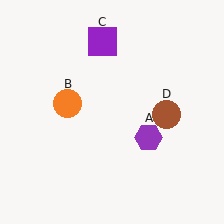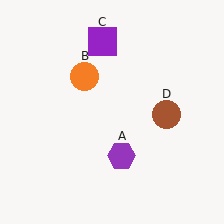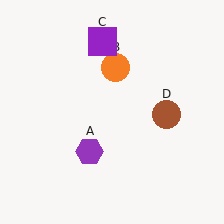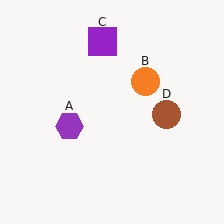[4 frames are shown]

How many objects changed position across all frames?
2 objects changed position: purple hexagon (object A), orange circle (object B).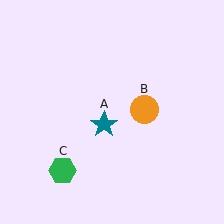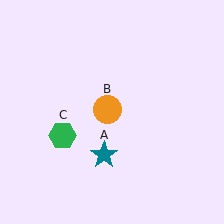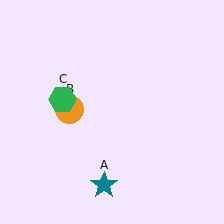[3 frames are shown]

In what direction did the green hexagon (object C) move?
The green hexagon (object C) moved up.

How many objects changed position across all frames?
3 objects changed position: teal star (object A), orange circle (object B), green hexagon (object C).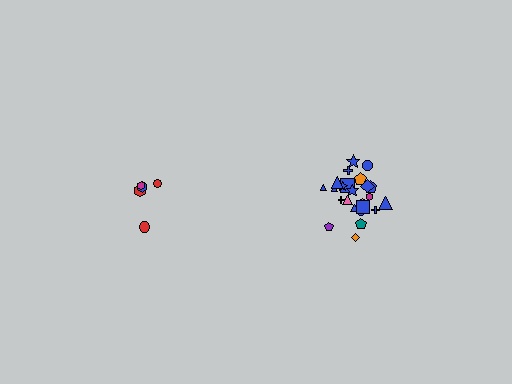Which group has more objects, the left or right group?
The right group.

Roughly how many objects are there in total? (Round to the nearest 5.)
Roughly 30 objects in total.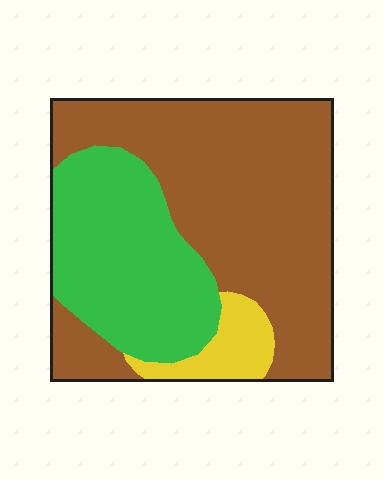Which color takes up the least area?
Yellow, at roughly 10%.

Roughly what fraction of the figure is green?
Green covers about 35% of the figure.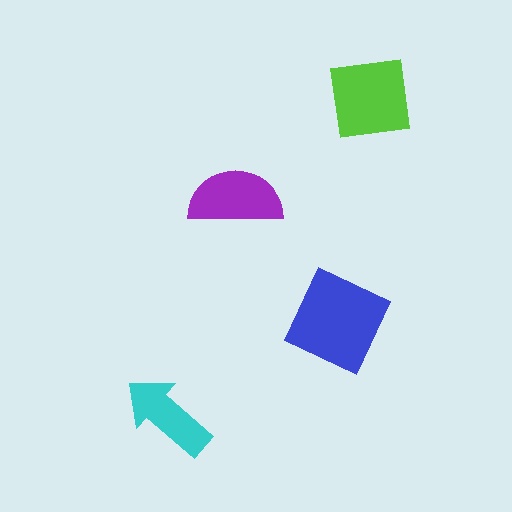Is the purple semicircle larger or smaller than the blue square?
Smaller.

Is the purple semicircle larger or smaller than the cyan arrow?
Larger.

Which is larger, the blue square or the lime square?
The blue square.